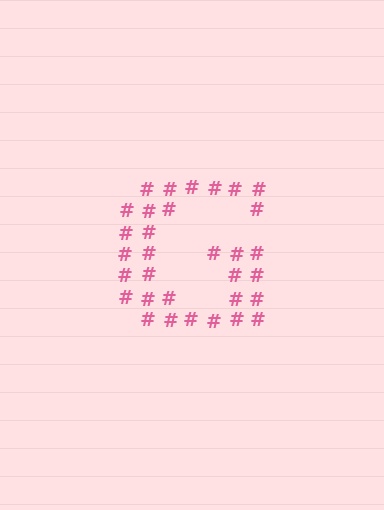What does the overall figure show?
The overall figure shows the letter G.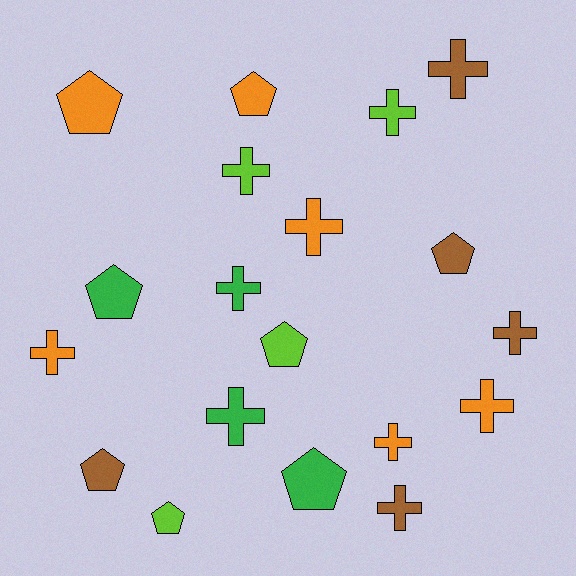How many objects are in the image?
There are 19 objects.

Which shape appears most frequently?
Cross, with 11 objects.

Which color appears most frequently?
Orange, with 6 objects.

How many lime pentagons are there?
There are 2 lime pentagons.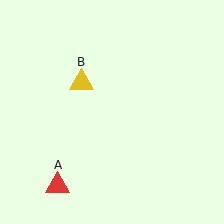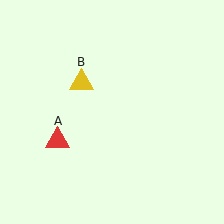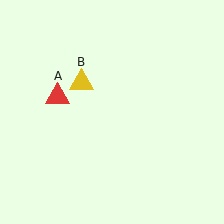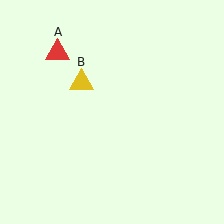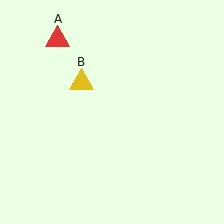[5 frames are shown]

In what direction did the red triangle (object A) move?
The red triangle (object A) moved up.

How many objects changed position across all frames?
1 object changed position: red triangle (object A).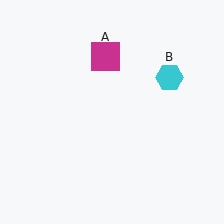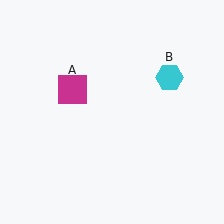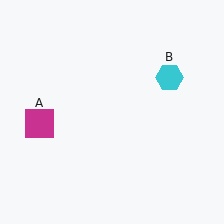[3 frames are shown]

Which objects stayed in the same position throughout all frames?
Cyan hexagon (object B) remained stationary.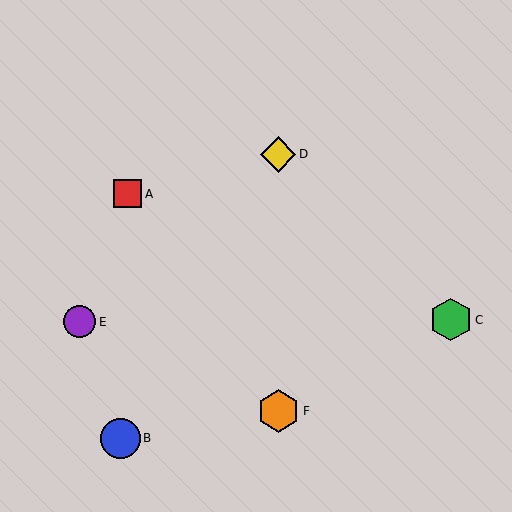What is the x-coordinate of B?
Object B is at x≈120.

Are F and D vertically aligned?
Yes, both are at x≈278.